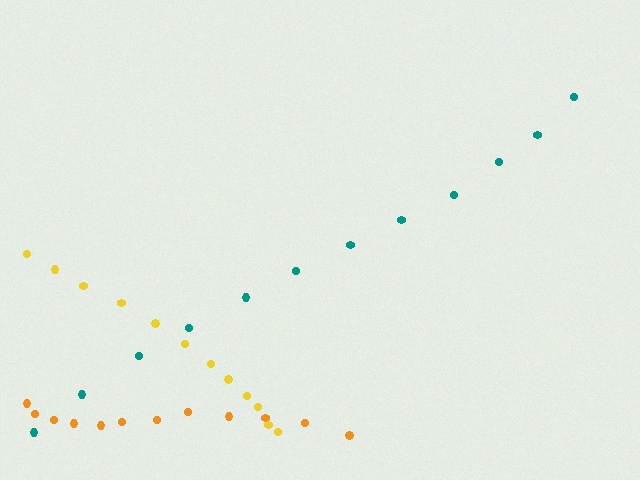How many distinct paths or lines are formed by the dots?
There are 3 distinct paths.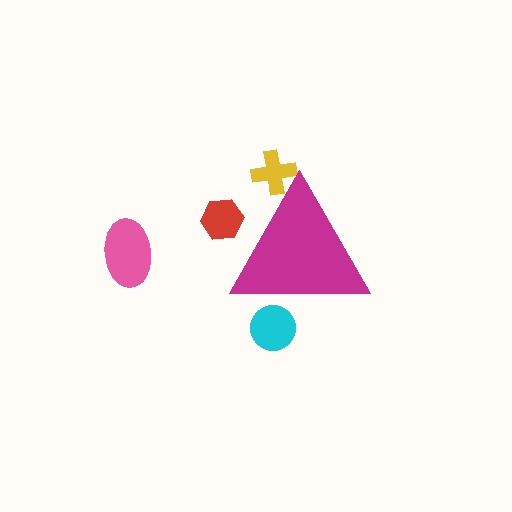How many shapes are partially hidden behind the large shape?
3 shapes are partially hidden.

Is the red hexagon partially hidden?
Yes, the red hexagon is partially hidden behind the magenta triangle.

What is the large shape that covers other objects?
A magenta triangle.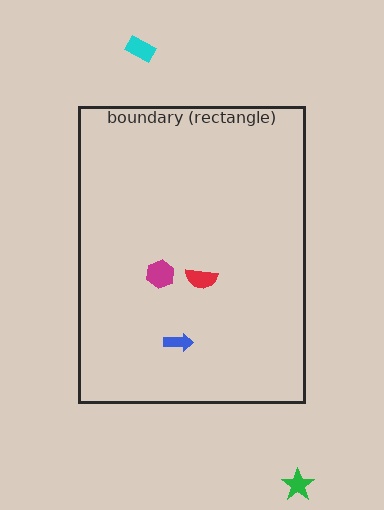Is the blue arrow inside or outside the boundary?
Inside.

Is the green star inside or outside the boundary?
Outside.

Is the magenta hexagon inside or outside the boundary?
Inside.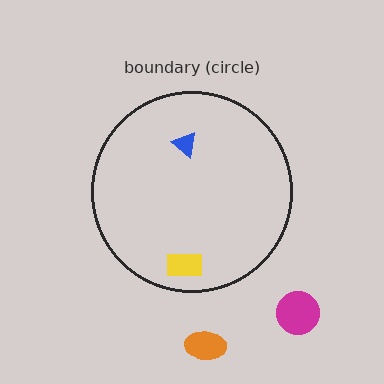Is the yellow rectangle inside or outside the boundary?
Inside.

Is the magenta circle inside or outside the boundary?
Outside.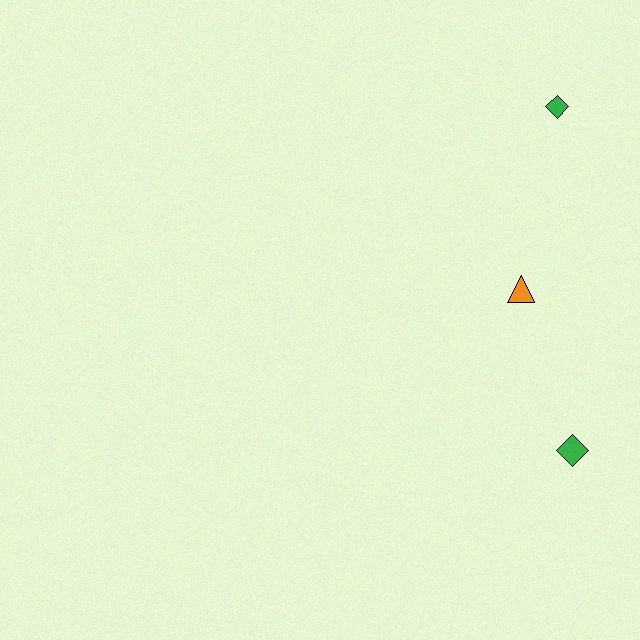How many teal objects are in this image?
There are no teal objects.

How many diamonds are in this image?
There are 2 diamonds.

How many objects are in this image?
There are 3 objects.